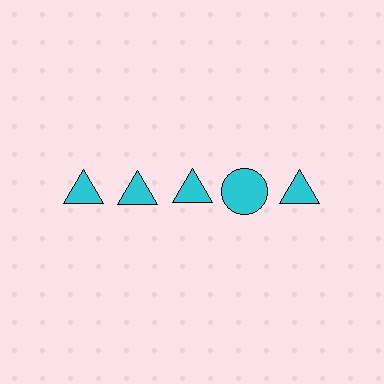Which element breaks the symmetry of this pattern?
The cyan circle in the top row, second from right column breaks the symmetry. All other shapes are cyan triangles.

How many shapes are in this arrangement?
There are 5 shapes arranged in a grid pattern.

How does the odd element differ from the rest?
It has a different shape: circle instead of triangle.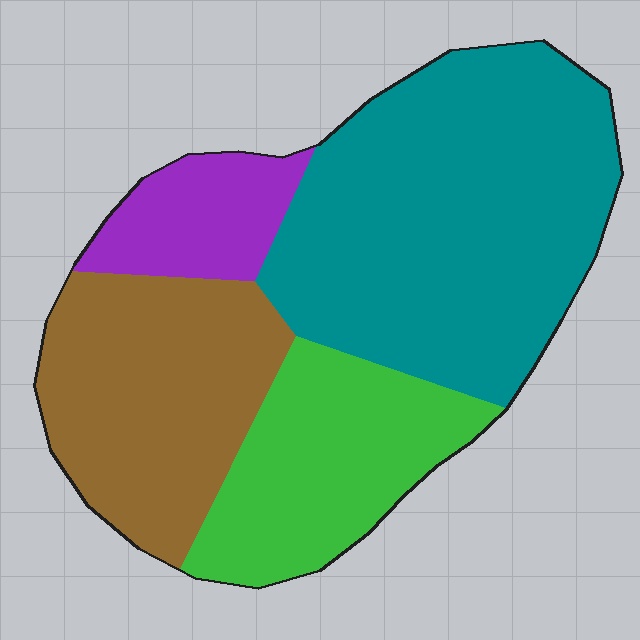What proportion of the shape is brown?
Brown takes up about one quarter (1/4) of the shape.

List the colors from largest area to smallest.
From largest to smallest: teal, brown, green, purple.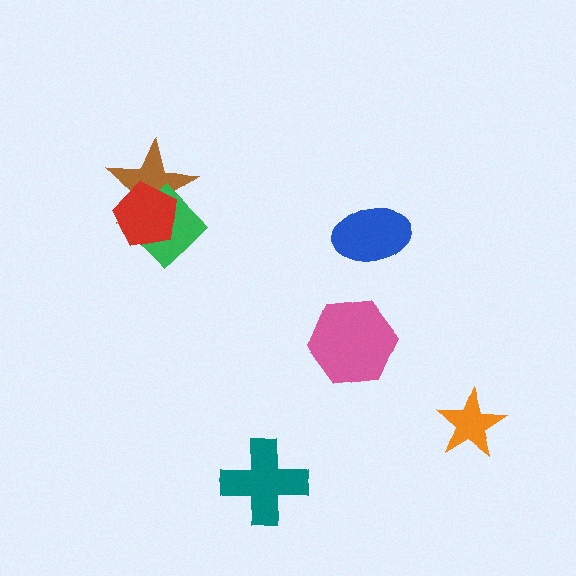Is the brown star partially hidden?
Yes, it is partially covered by another shape.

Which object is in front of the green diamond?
The red pentagon is in front of the green diamond.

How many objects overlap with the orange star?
0 objects overlap with the orange star.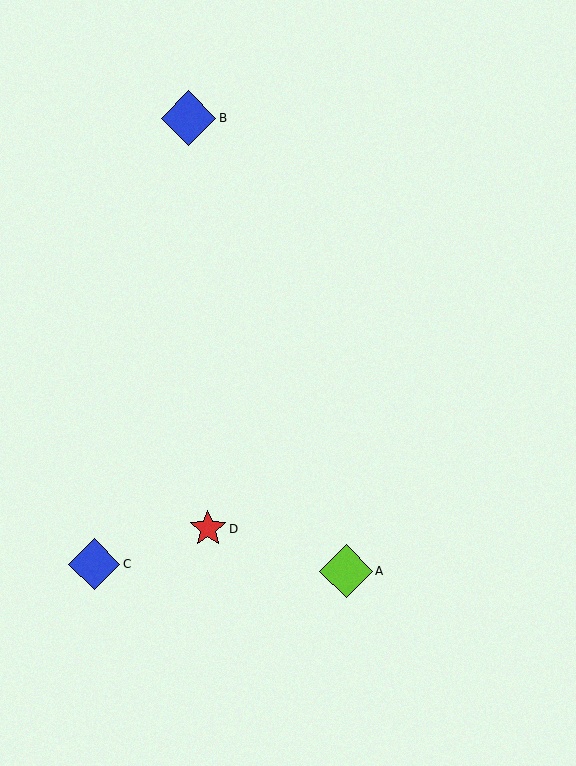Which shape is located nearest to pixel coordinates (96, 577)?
The blue diamond (labeled C) at (94, 564) is nearest to that location.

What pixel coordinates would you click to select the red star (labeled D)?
Click at (208, 529) to select the red star D.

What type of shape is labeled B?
Shape B is a blue diamond.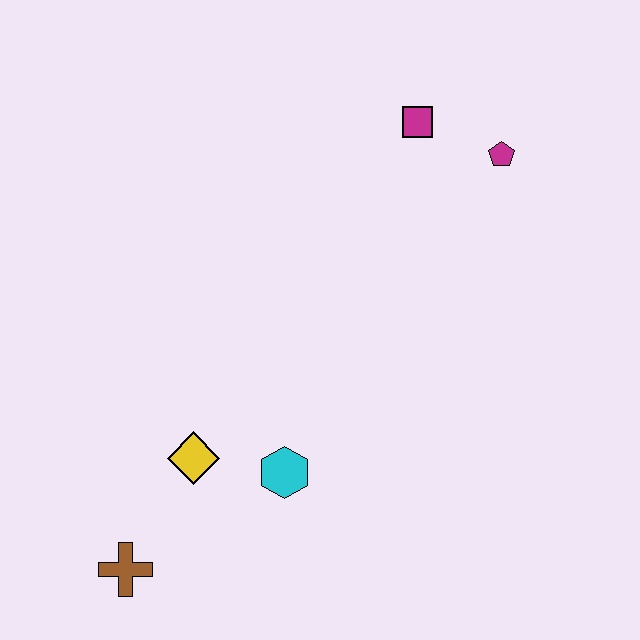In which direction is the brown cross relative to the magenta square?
The brown cross is below the magenta square.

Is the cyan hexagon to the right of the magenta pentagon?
No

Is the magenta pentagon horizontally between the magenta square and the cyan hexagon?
No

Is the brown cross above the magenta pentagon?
No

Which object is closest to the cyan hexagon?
The yellow diamond is closest to the cyan hexagon.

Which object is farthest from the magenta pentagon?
The brown cross is farthest from the magenta pentagon.